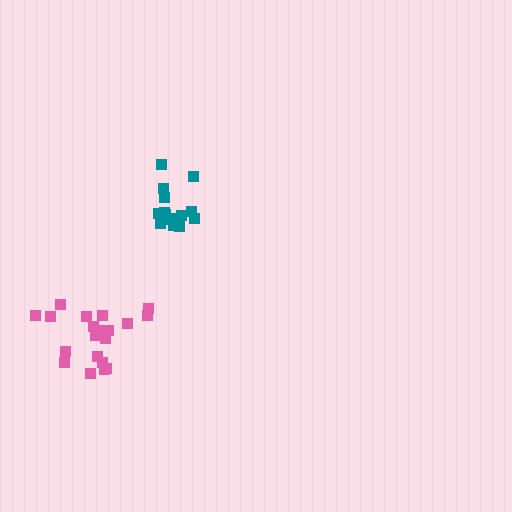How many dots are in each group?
Group 1: 16 dots, Group 2: 20 dots (36 total).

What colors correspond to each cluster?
The clusters are colored: teal, pink.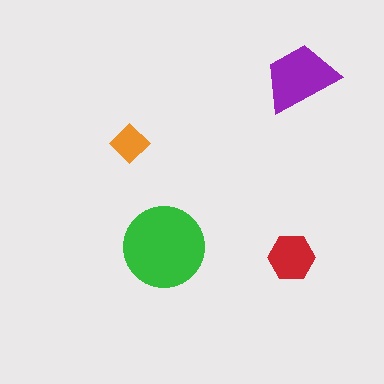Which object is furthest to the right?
The purple trapezoid is rightmost.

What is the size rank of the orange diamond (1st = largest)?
4th.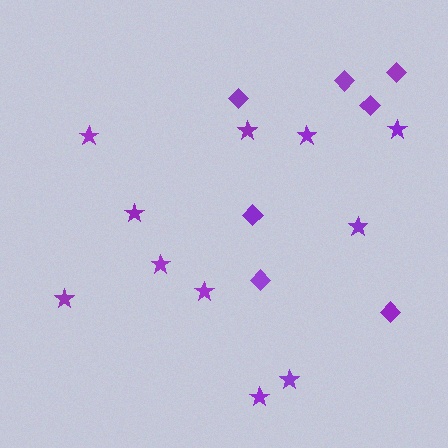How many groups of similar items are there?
There are 2 groups: one group of diamonds (7) and one group of stars (11).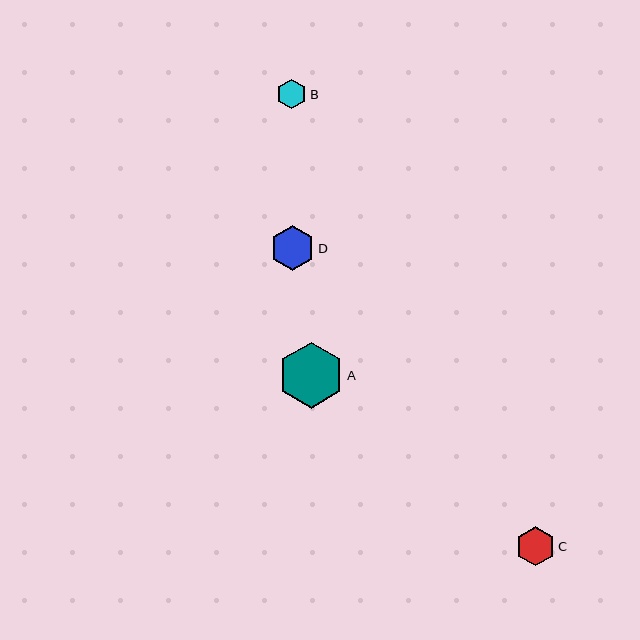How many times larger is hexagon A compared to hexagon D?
Hexagon A is approximately 1.5 times the size of hexagon D.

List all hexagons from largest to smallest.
From largest to smallest: A, D, C, B.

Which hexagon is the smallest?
Hexagon B is the smallest with a size of approximately 30 pixels.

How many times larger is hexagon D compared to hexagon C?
Hexagon D is approximately 1.1 times the size of hexagon C.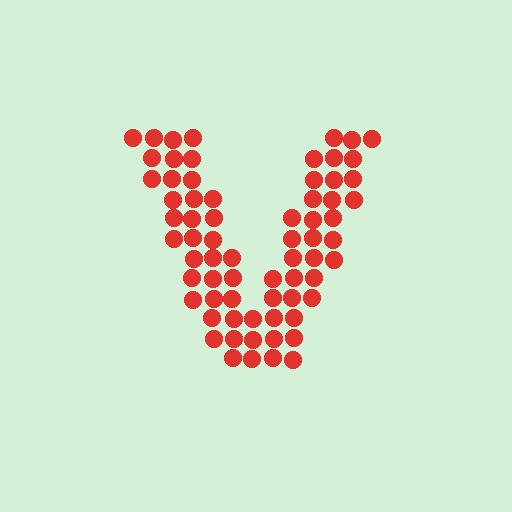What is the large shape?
The large shape is the letter V.